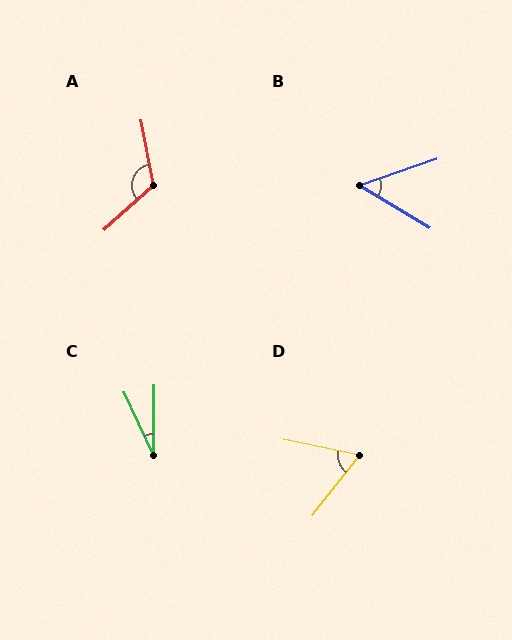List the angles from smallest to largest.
C (25°), B (50°), D (63°), A (121°).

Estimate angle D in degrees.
Approximately 63 degrees.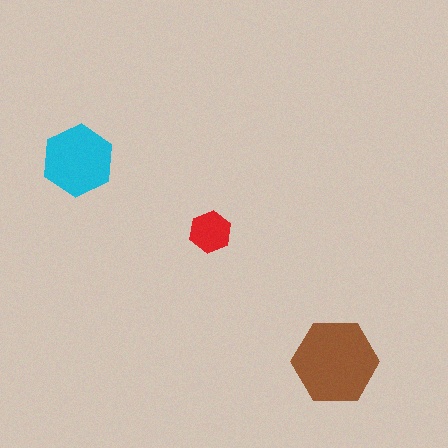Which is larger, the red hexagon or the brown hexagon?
The brown one.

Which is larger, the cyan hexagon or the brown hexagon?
The brown one.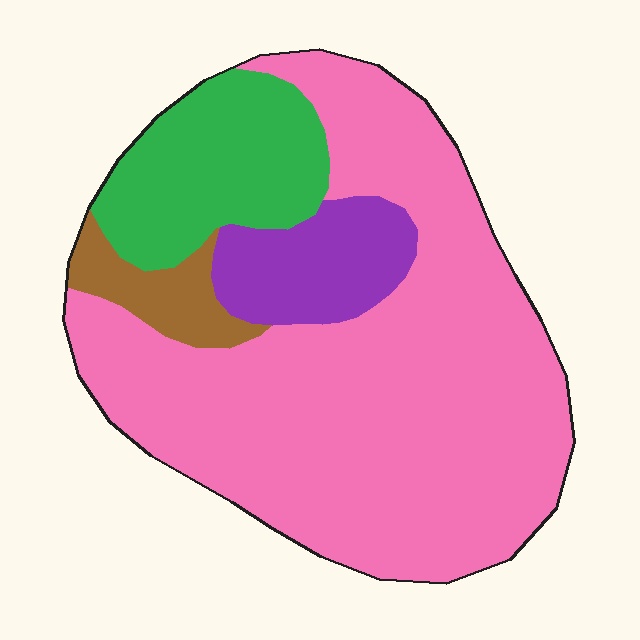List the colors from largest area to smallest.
From largest to smallest: pink, green, purple, brown.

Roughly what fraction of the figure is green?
Green takes up less than a sixth of the figure.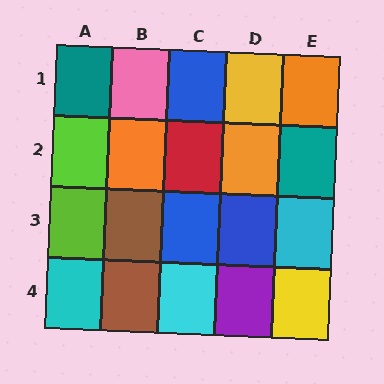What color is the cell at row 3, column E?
Cyan.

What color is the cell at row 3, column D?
Blue.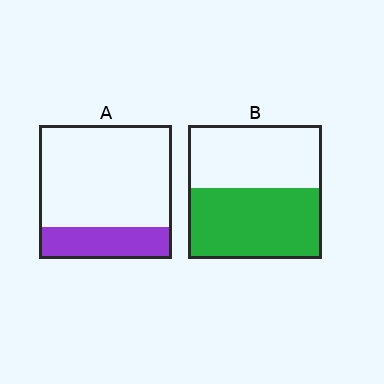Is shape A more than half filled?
No.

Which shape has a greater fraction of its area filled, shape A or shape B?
Shape B.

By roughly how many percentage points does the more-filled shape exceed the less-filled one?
By roughly 30 percentage points (B over A).